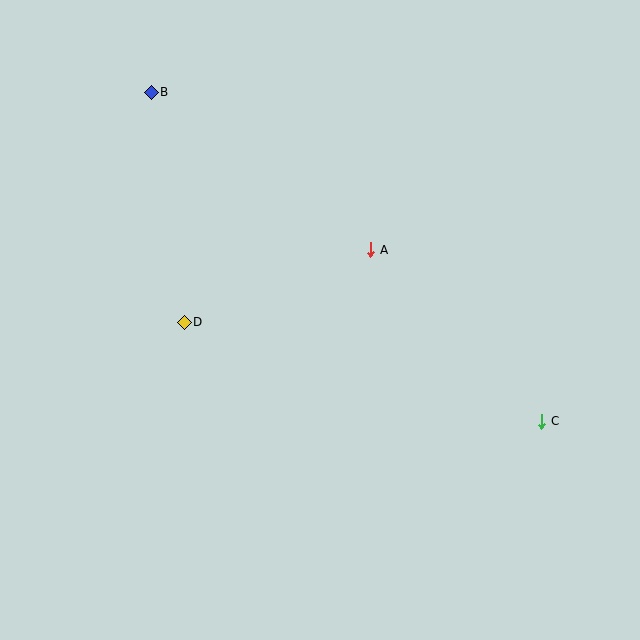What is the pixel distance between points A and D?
The distance between A and D is 200 pixels.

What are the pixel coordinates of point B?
Point B is at (151, 92).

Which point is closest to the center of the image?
Point A at (371, 250) is closest to the center.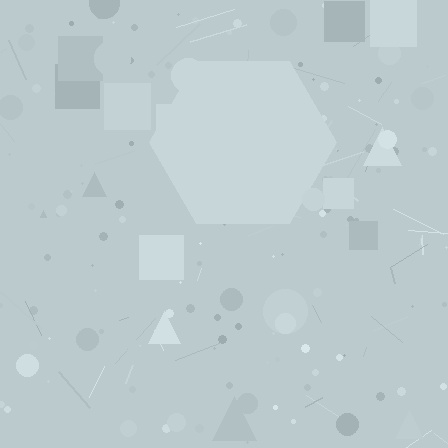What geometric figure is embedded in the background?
A hexagon is embedded in the background.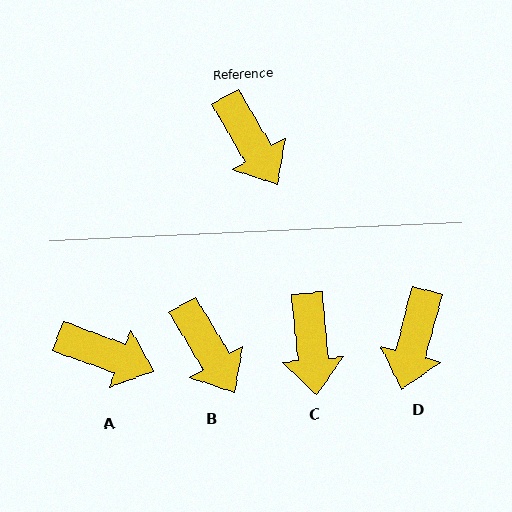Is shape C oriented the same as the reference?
No, it is off by about 25 degrees.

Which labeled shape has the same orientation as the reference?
B.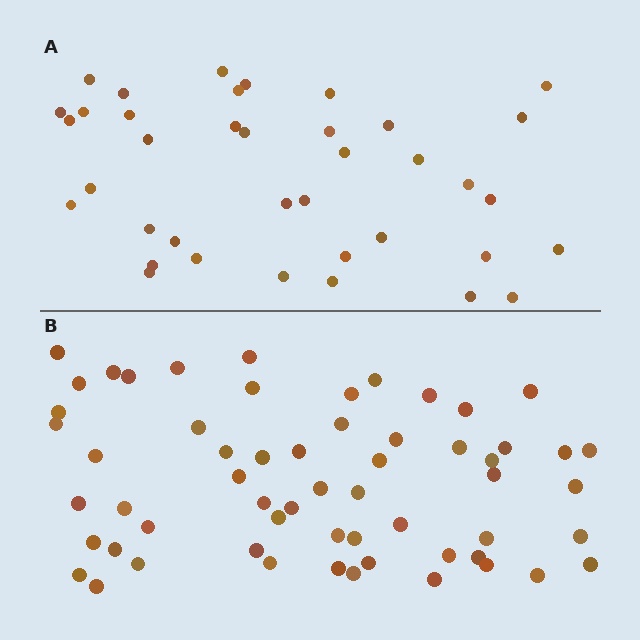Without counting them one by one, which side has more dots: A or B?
Region B (the bottom region) has more dots.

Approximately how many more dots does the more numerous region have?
Region B has approximately 20 more dots than region A.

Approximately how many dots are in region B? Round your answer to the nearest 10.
About 60 dots. (The exact count is 59, which rounds to 60.)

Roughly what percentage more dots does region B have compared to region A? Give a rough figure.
About 55% more.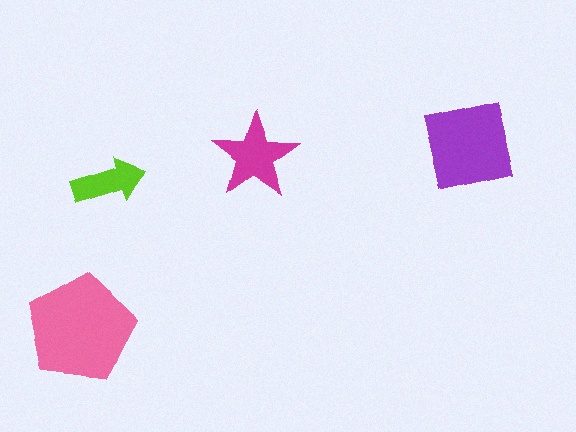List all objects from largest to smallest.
The pink pentagon, the purple square, the magenta star, the lime arrow.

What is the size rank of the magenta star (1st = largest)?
3rd.